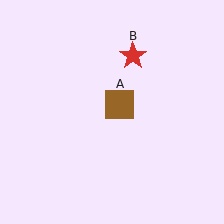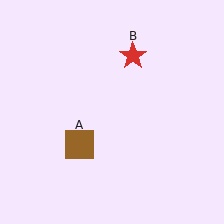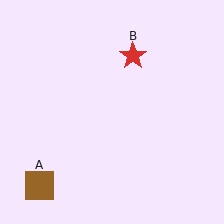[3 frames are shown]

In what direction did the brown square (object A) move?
The brown square (object A) moved down and to the left.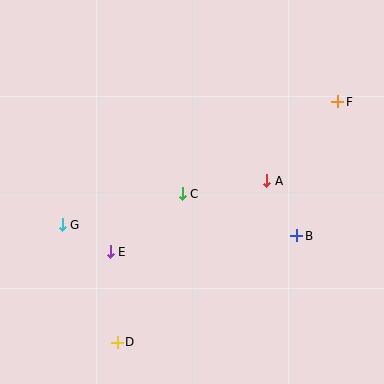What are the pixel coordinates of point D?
Point D is at (117, 342).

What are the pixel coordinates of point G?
Point G is at (62, 225).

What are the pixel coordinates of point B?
Point B is at (297, 236).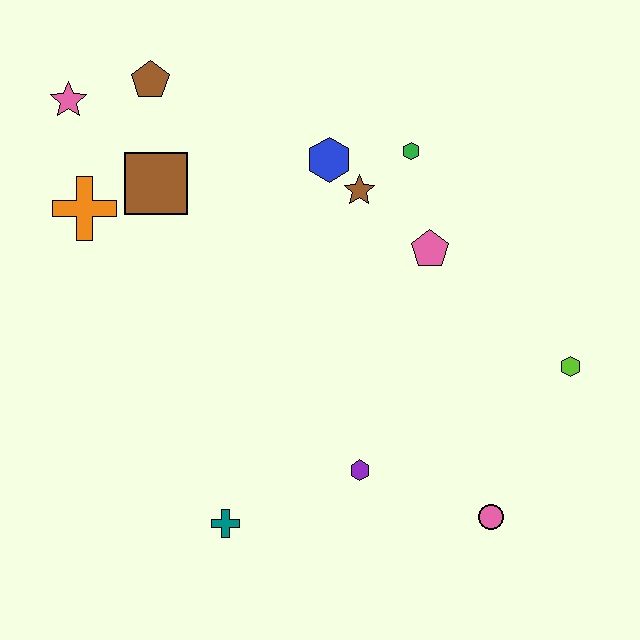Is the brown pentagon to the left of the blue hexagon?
Yes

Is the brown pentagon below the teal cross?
No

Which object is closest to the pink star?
The brown pentagon is closest to the pink star.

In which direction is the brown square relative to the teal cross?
The brown square is above the teal cross.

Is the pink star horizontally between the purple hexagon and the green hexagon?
No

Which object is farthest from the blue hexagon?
The pink circle is farthest from the blue hexagon.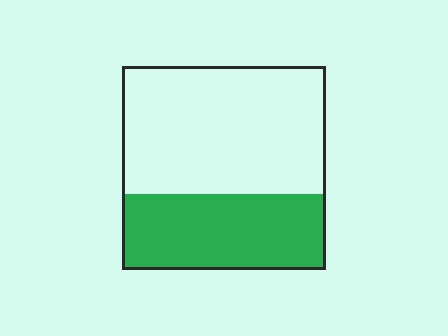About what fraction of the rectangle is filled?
About three eighths (3/8).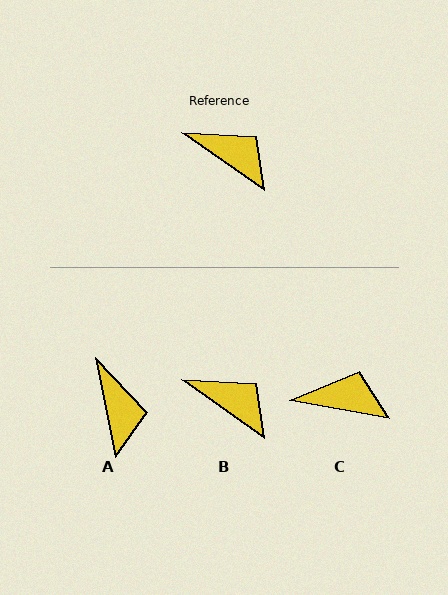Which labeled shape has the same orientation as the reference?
B.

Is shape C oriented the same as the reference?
No, it is off by about 25 degrees.